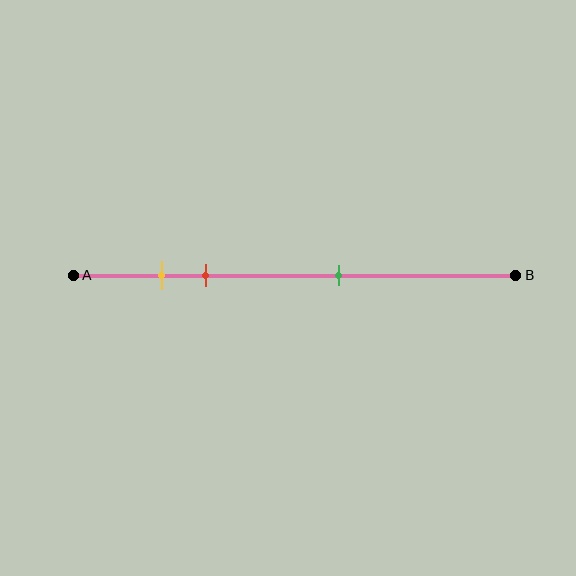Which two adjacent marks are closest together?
The yellow and red marks are the closest adjacent pair.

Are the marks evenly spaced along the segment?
No, the marks are not evenly spaced.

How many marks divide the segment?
There are 3 marks dividing the segment.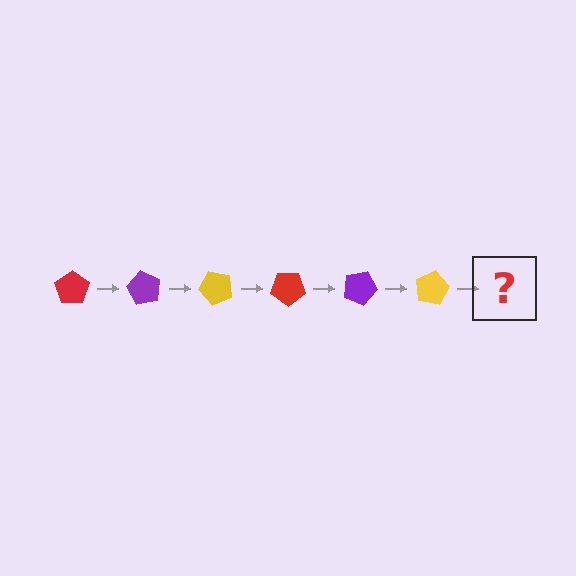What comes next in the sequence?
The next element should be a red pentagon, rotated 360 degrees from the start.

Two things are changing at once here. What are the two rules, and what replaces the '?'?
The two rules are that it rotates 60 degrees each step and the color cycles through red, purple, and yellow. The '?' should be a red pentagon, rotated 360 degrees from the start.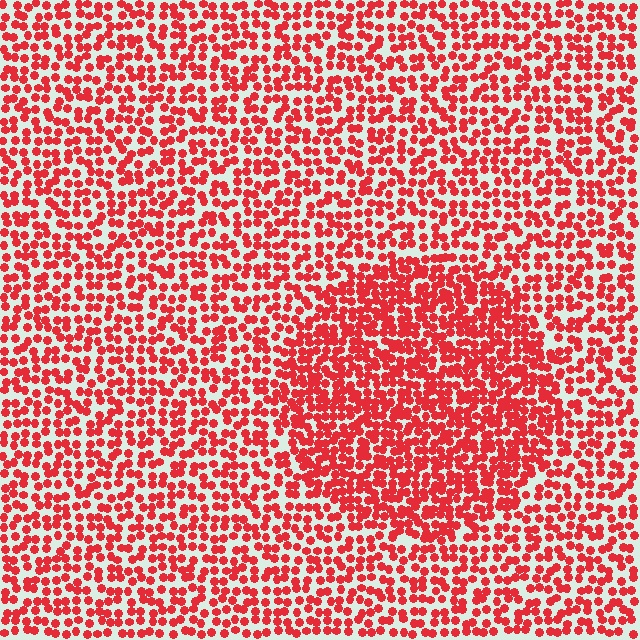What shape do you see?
I see a circle.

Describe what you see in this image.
The image contains small red elements arranged at two different densities. A circle-shaped region is visible where the elements are more densely packed than the surrounding area.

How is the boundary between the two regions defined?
The boundary is defined by a change in element density (approximately 1.6x ratio). All elements are the same color, size, and shape.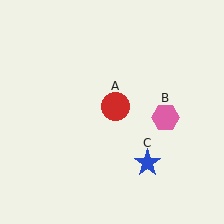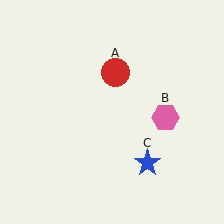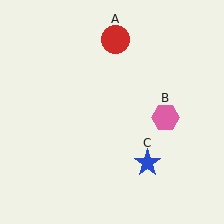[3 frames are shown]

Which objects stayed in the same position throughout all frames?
Pink hexagon (object B) and blue star (object C) remained stationary.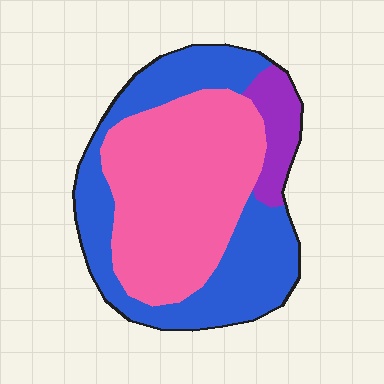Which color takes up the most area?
Pink, at roughly 50%.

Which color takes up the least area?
Purple, at roughly 10%.